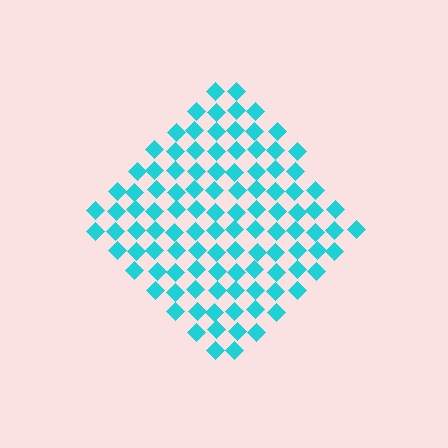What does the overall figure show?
The overall figure shows a diamond.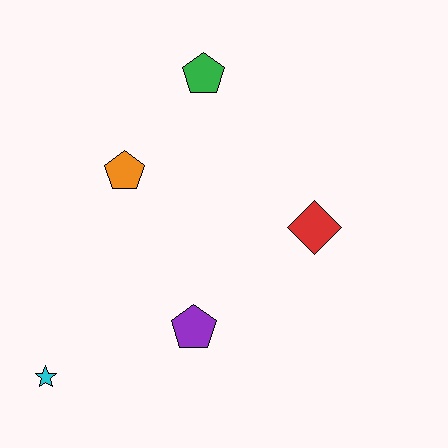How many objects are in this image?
There are 5 objects.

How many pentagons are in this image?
There are 3 pentagons.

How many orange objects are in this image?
There is 1 orange object.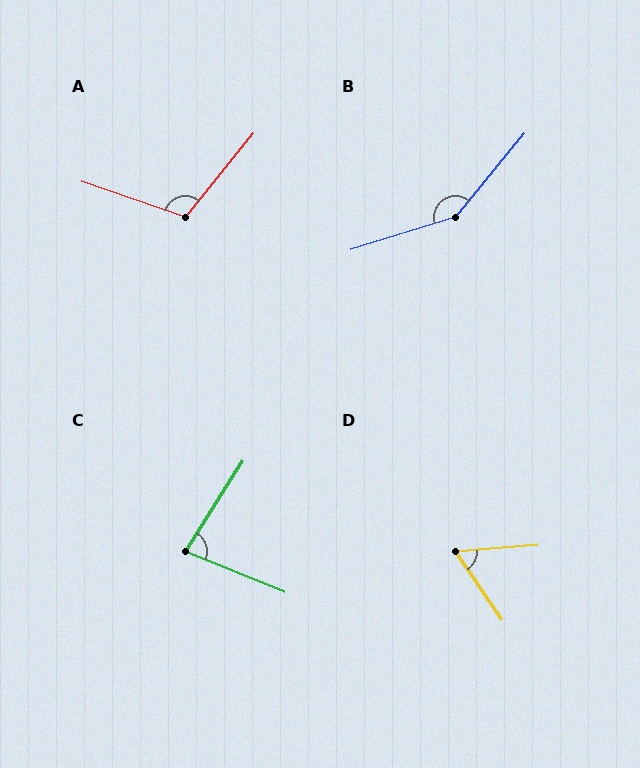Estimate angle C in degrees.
Approximately 80 degrees.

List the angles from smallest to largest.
D (60°), C (80°), A (110°), B (147°).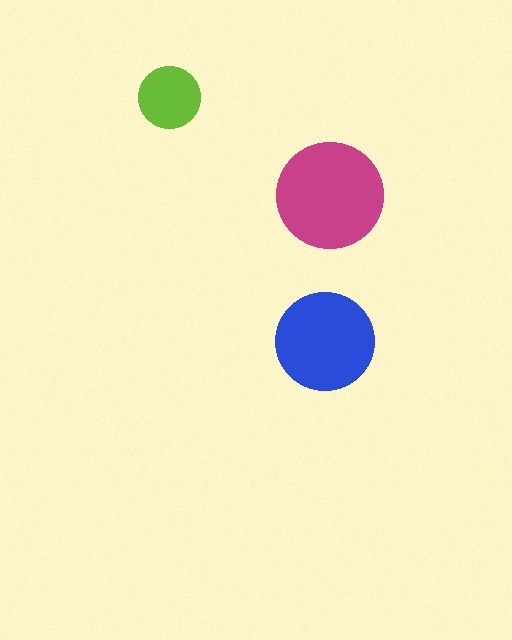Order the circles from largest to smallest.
the magenta one, the blue one, the lime one.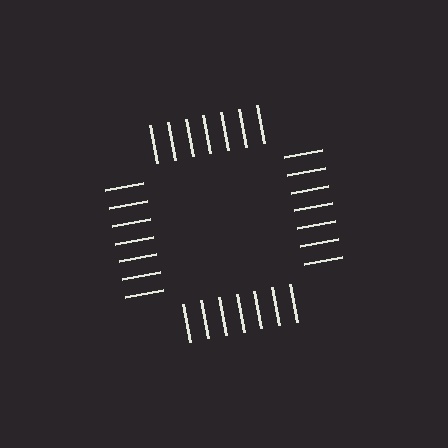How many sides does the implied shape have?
4 sides — the line-ends trace a square.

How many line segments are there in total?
28 — 7 along each of the 4 edges.